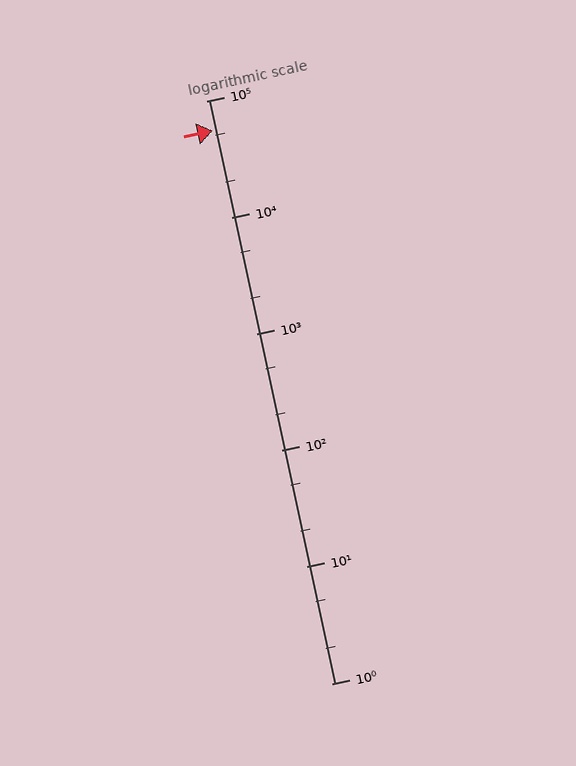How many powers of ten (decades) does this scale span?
The scale spans 5 decades, from 1 to 100000.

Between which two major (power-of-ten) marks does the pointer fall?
The pointer is between 10000 and 100000.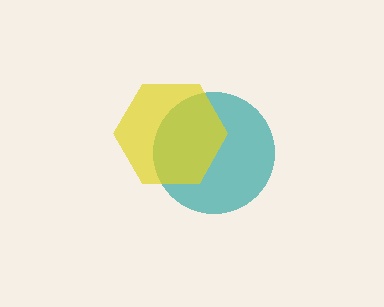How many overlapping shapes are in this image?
There are 2 overlapping shapes in the image.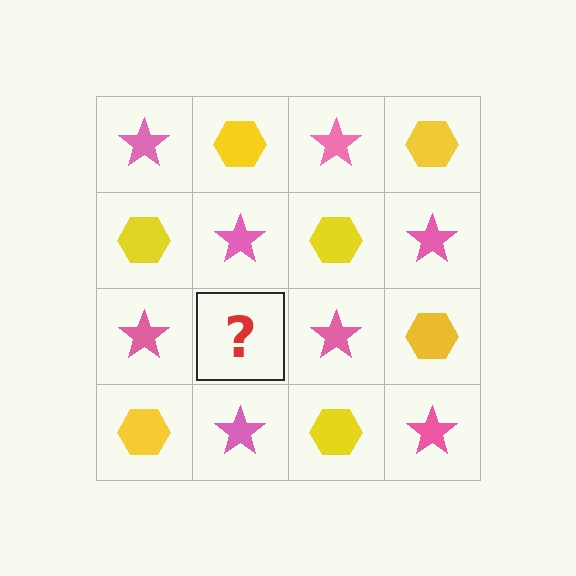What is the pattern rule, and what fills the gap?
The rule is that it alternates pink star and yellow hexagon in a checkerboard pattern. The gap should be filled with a yellow hexagon.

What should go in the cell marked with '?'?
The missing cell should contain a yellow hexagon.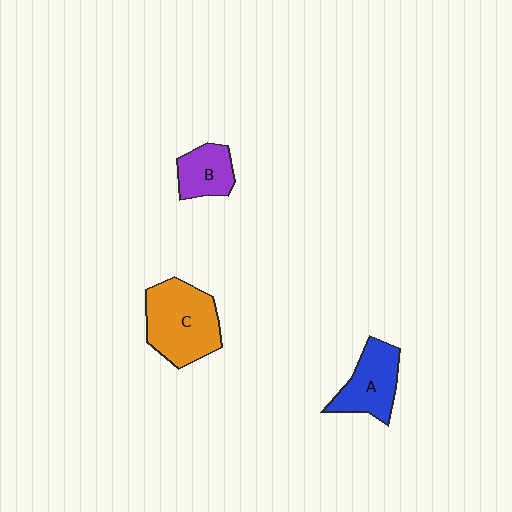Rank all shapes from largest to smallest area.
From largest to smallest: C (orange), A (blue), B (purple).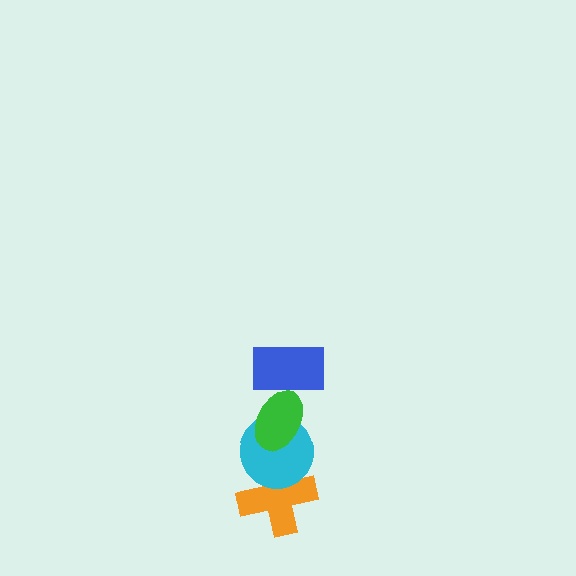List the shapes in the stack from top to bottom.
From top to bottom: the blue rectangle, the green ellipse, the cyan circle, the orange cross.